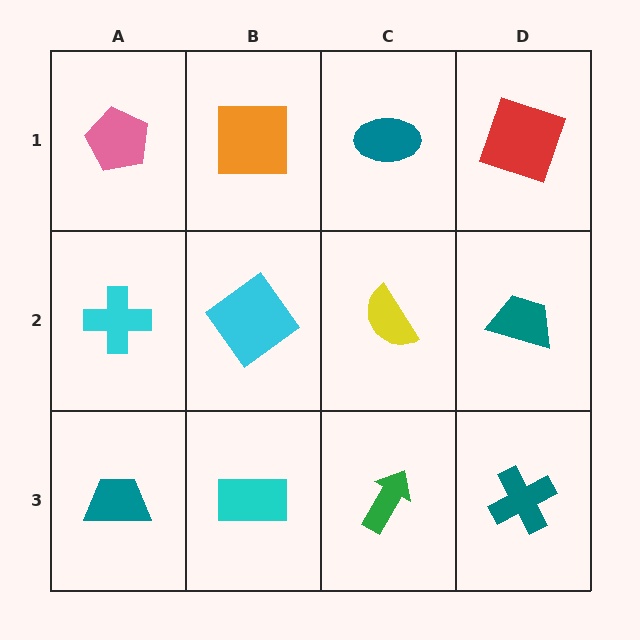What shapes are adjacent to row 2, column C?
A teal ellipse (row 1, column C), a green arrow (row 3, column C), a cyan diamond (row 2, column B), a teal trapezoid (row 2, column D).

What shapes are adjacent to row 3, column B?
A cyan diamond (row 2, column B), a teal trapezoid (row 3, column A), a green arrow (row 3, column C).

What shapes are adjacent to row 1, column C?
A yellow semicircle (row 2, column C), an orange square (row 1, column B), a red square (row 1, column D).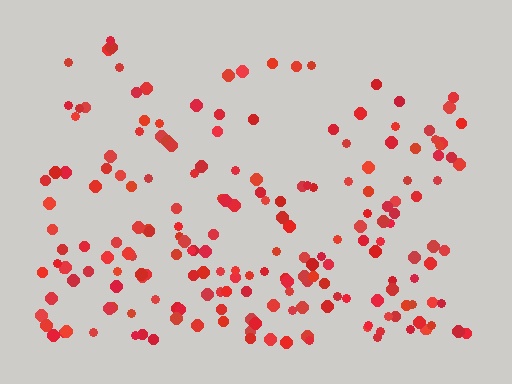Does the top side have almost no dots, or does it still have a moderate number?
Still a moderate number, just noticeably fewer than the bottom.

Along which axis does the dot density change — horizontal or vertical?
Vertical.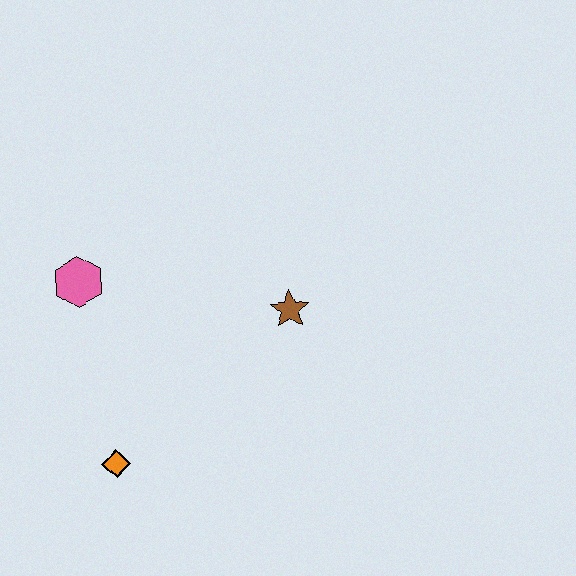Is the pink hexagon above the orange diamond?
Yes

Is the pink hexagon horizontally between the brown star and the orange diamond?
No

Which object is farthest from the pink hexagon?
The brown star is farthest from the pink hexagon.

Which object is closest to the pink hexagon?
The orange diamond is closest to the pink hexagon.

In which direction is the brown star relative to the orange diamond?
The brown star is to the right of the orange diamond.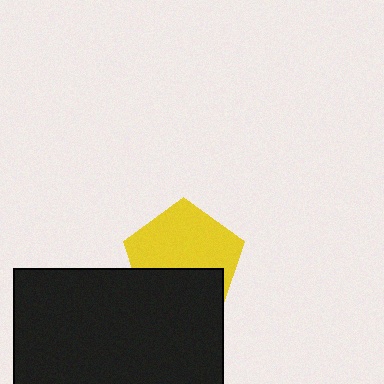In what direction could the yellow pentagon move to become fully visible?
The yellow pentagon could move up. That would shift it out from behind the black rectangle entirely.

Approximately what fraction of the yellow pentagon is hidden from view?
Roughly 40% of the yellow pentagon is hidden behind the black rectangle.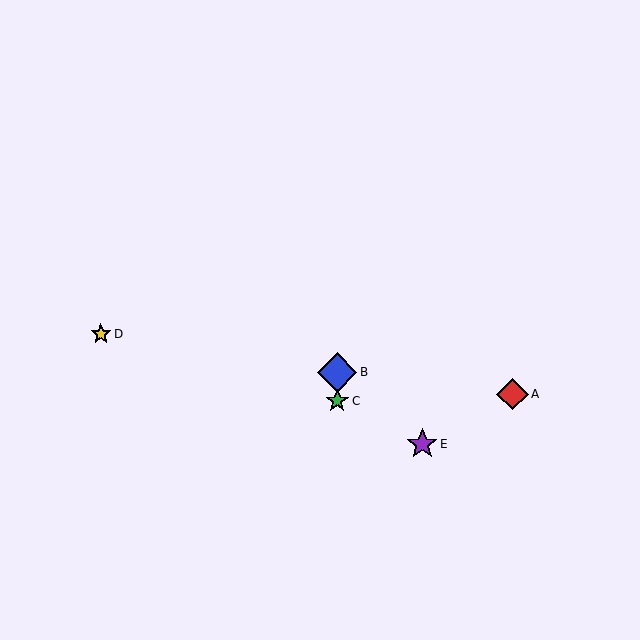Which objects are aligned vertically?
Objects B, C are aligned vertically.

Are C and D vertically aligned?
No, C is at x≈337 and D is at x≈101.